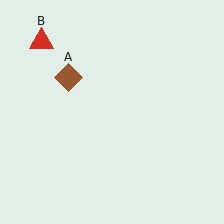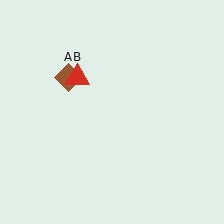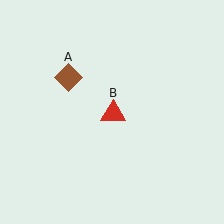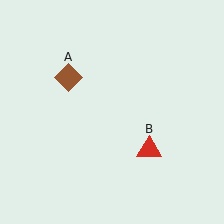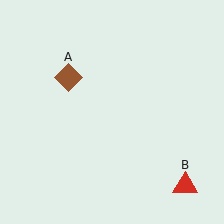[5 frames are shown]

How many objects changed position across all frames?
1 object changed position: red triangle (object B).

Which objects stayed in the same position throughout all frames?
Brown diamond (object A) remained stationary.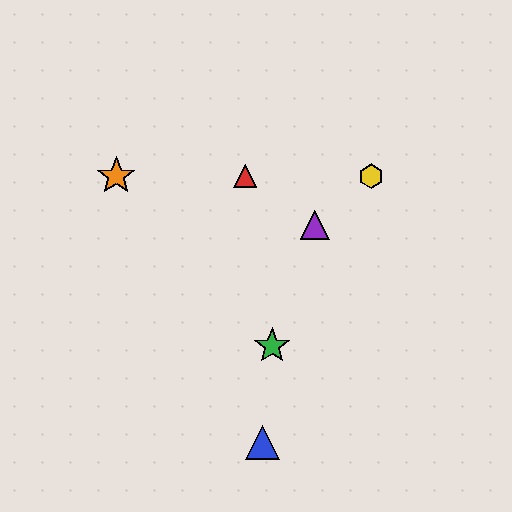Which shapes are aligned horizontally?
The red triangle, the yellow hexagon, the orange star are aligned horizontally.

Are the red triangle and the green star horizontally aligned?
No, the red triangle is at y≈176 and the green star is at y≈346.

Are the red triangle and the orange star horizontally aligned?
Yes, both are at y≈176.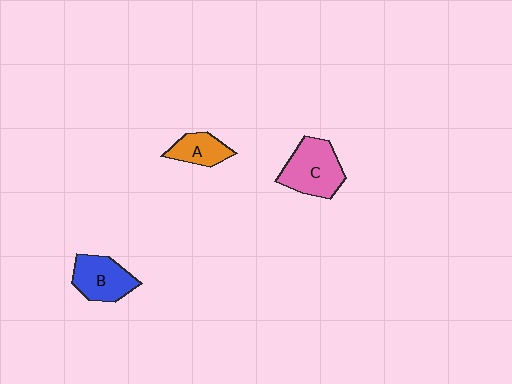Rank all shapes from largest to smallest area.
From largest to smallest: C (pink), B (blue), A (orange).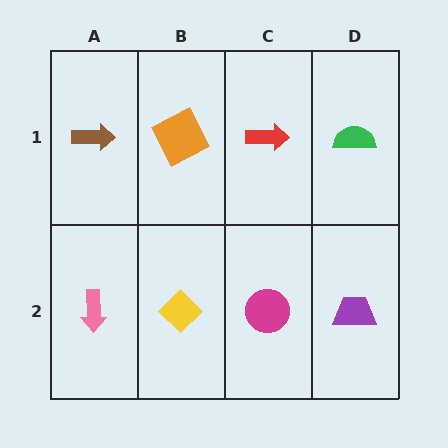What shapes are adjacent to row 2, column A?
A brown arrow (row 1, column A), a yellow diamond (row 2, column B).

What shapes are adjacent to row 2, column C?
A red arrow (row 1, column C), a yellow diamond (row 2, column B), a purple trapezoid (row 2, column D).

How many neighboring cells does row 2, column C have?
3.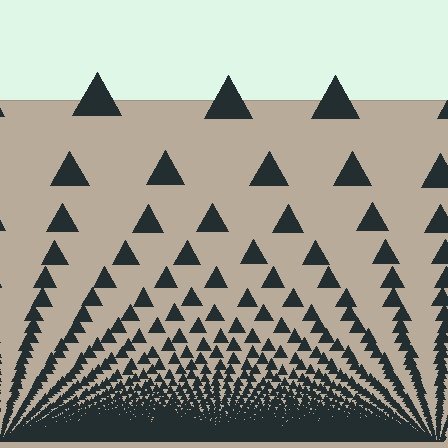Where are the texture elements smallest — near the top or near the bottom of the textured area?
Near the bottom.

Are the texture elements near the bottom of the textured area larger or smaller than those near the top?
Smaller. The gradient is inverted — elements near the bottom are smaller and denser.